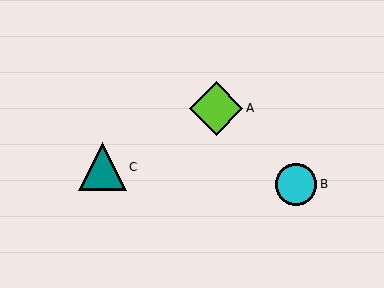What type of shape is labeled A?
Shape A is a lime diamond.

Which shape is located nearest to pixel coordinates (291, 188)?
The cyan circle (labeled B) at (296, 184) is nearest to that location.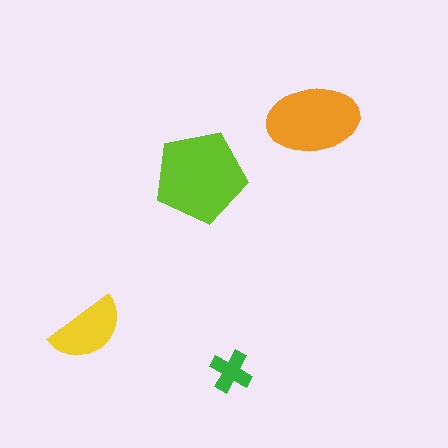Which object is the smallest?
The green cross.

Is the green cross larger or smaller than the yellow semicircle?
Smaller.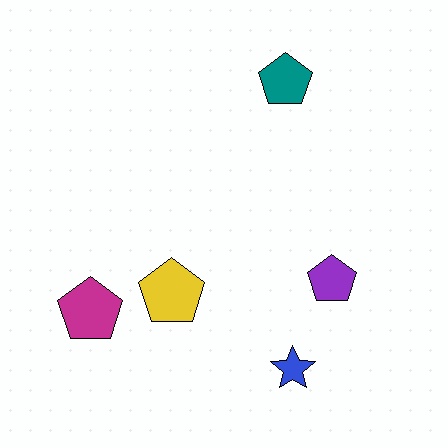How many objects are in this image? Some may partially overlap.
There are 5 objects.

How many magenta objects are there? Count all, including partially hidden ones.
There is 1 magenta object.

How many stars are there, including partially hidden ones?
There is 1 star.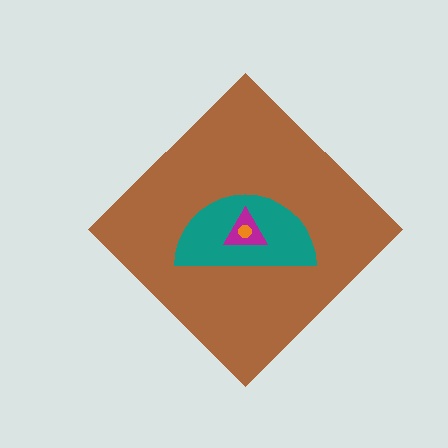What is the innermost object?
The orange circle.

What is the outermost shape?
The brown diamond.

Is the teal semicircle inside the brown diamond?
Yes.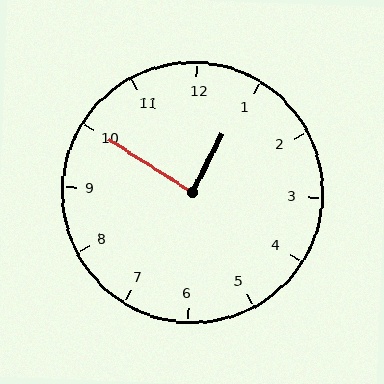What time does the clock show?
12:50.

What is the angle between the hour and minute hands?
Approximately 85 degrees.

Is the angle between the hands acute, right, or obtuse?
It is right.